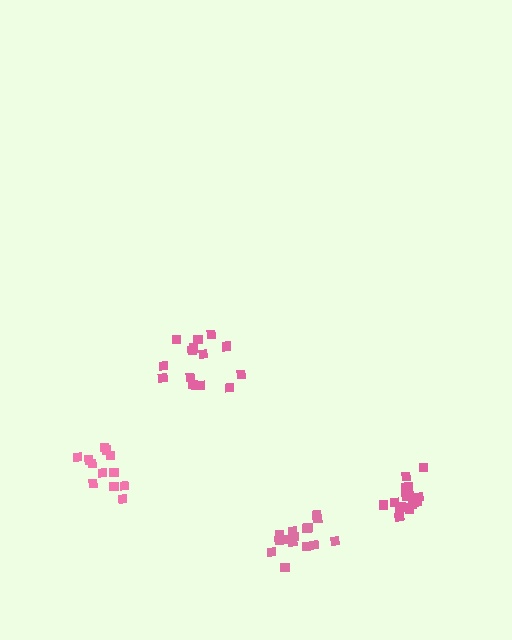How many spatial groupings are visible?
There are 4 spatial groupings.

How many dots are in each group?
Group 1: 15 dots, Group 2: 12 dots, Group 3: 17 dots, Group 4: 16 dots (60 total).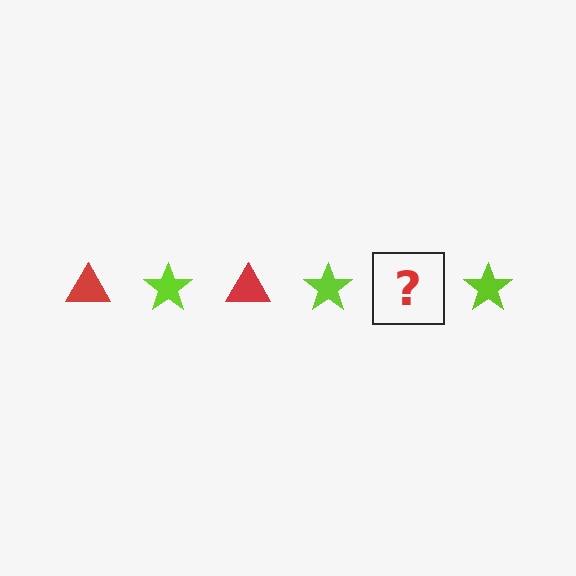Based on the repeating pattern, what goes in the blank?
The blank should be a red triangle.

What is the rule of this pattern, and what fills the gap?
The rule is that the pattern alternates between red triangle and lime star. The gap should be filled with a red triangle.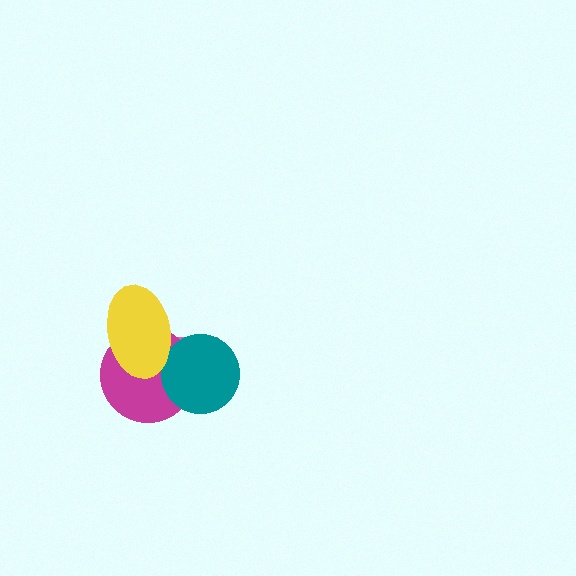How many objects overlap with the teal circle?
3 objects overlap with the teal circle.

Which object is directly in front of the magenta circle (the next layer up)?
The teal circle is directly in front of the magenta circle.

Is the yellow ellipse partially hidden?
No, no other shape covers it.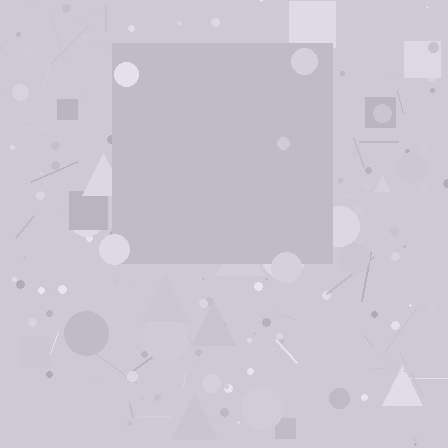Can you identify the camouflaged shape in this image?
The camouflaged shape is a square.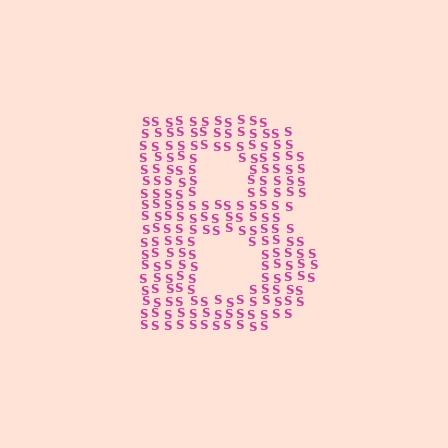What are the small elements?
The small elements are letter S's.